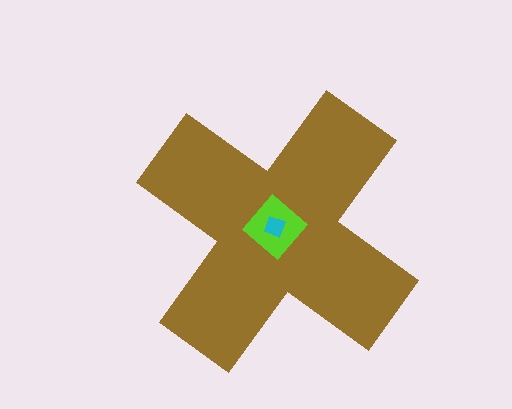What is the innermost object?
The cyan square.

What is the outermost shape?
The brown cross.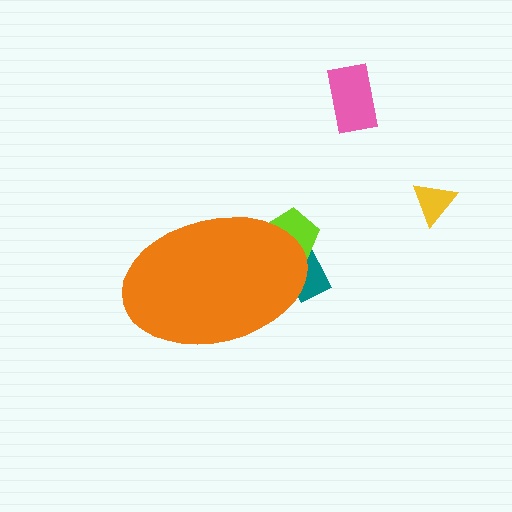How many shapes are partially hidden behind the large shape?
2 shapes are partially hidden.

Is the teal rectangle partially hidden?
Yes, the teal rectangle is partially hidden behind the orange ellipse.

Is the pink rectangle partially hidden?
No, the pink rectangle is fully visible.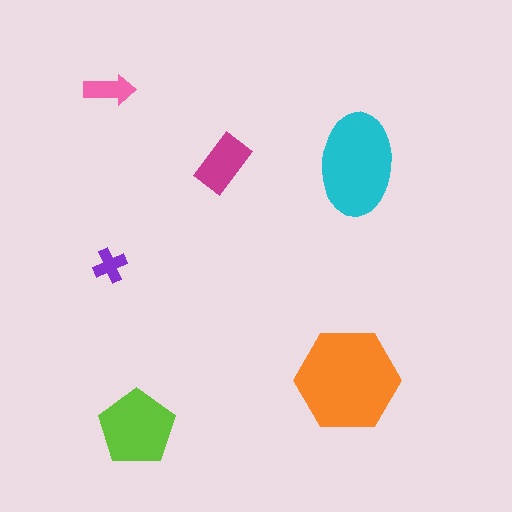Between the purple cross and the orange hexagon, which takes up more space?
The orange hexagon.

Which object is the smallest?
The purple cross.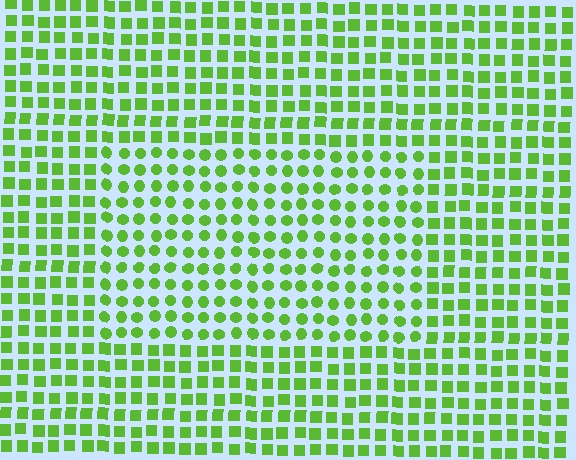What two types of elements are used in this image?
The image uses circles inside the rectangle region and squares outside it.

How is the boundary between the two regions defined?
The boundary is defined by a change in element shape: circles inside vs. squares outside. All elements share the same color and spacing.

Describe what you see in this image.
The image is filled with small lime elements arranged in a uniform grid. A rectangle-shaped region contains circles, while the surrounding area contains squares. The boundary is defined purely by the change in element shape.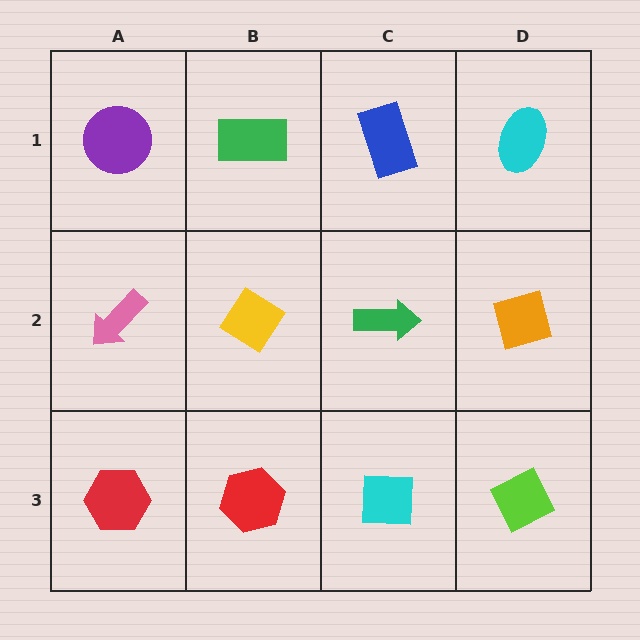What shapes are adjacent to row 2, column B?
A green rectangle (row 1, column B), a red hexagon (row 3, column B), a pink arrow (row 2, column A), a green arrow (row 2, column C).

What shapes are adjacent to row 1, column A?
A pink arrow (row 2, column A), a green rectangle (row 1, column B).